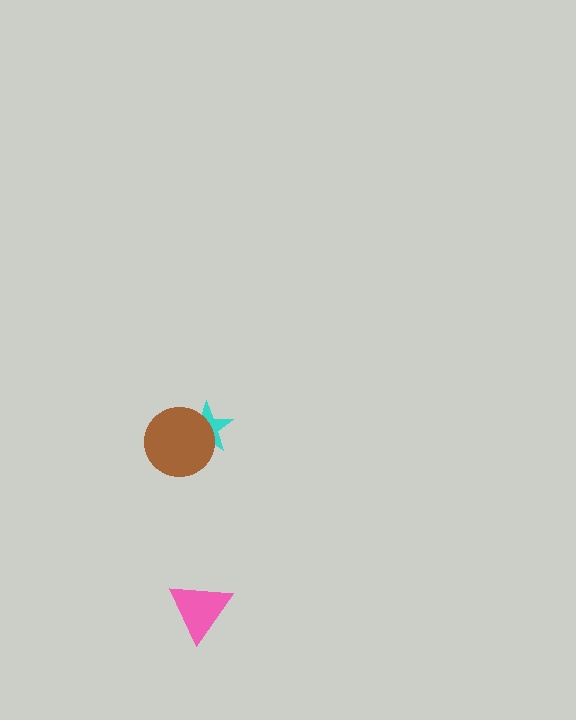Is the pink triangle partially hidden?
No, no other shape covers it.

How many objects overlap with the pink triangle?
0 objects overlap with the pink triangle.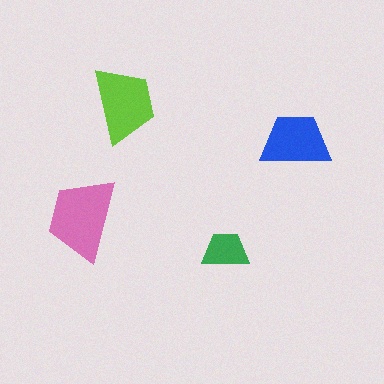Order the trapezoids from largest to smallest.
the pink one, the lime one, the blue one, the green one.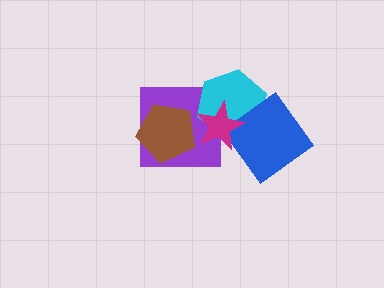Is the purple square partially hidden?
Yes, it is partially covered by another shape.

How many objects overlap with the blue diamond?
2 objects overlap with the blue diamond.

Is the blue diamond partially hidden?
Yes, it is partially covered by another shape.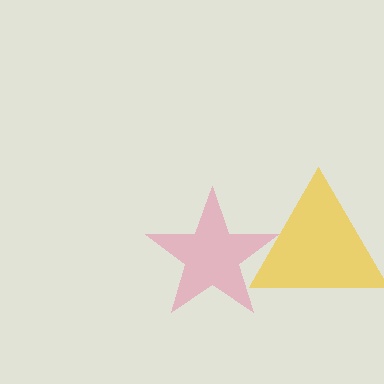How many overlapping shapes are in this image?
There are 2 overlapping shapes in the image.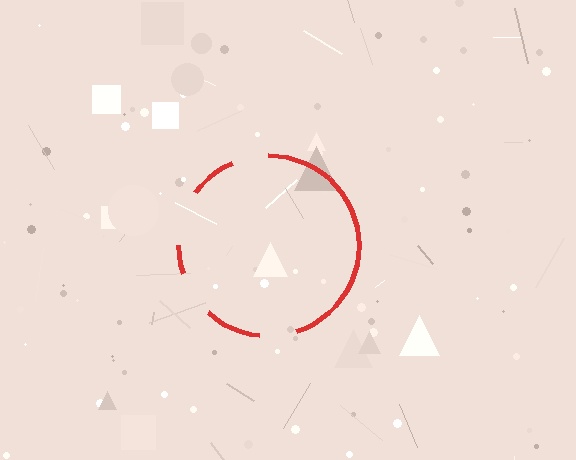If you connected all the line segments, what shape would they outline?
They would outline a circle.